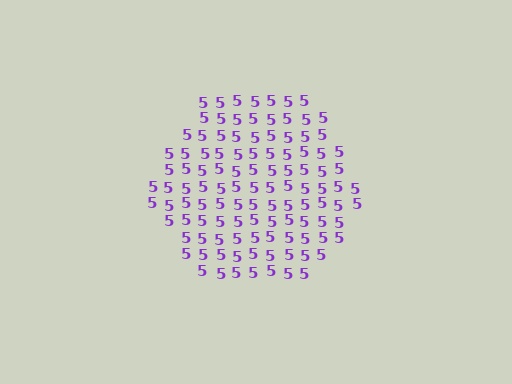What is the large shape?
The large shape is a hexagon.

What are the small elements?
The small elements are digit 5's.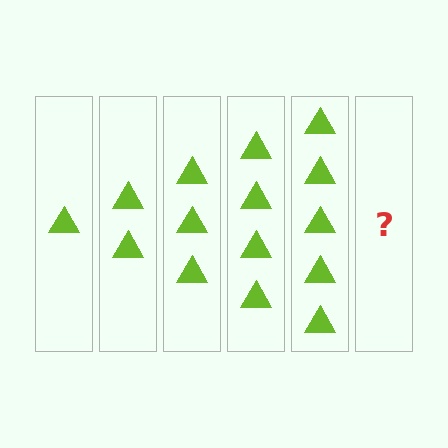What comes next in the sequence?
The next element should be 6 triangles.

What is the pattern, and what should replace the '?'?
The pattern is that each step adds one more triangle. The '?' should be 6 triangles.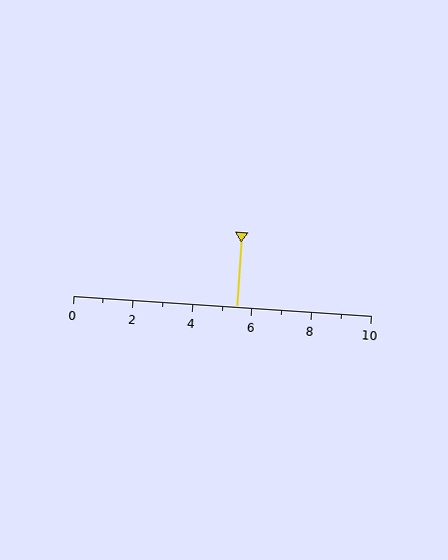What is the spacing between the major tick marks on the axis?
The major ticks are spaced 2 apart.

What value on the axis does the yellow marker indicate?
The marker indicates approximately 5.5.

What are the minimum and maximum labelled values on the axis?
The axis runs from 0 to 10.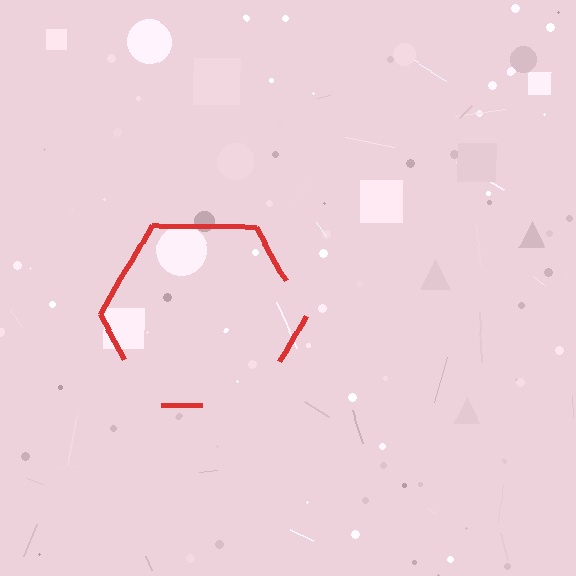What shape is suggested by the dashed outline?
The dashed outline suggests a hexagon.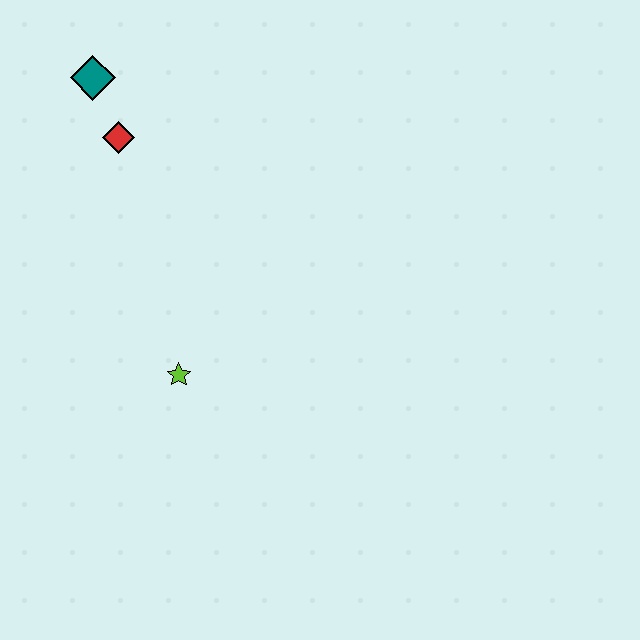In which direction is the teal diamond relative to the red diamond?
The teal diamond is above the red diamond.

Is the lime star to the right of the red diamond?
Yes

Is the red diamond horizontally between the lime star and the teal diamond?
Yes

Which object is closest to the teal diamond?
The red diamond is closest to the teal diamond.